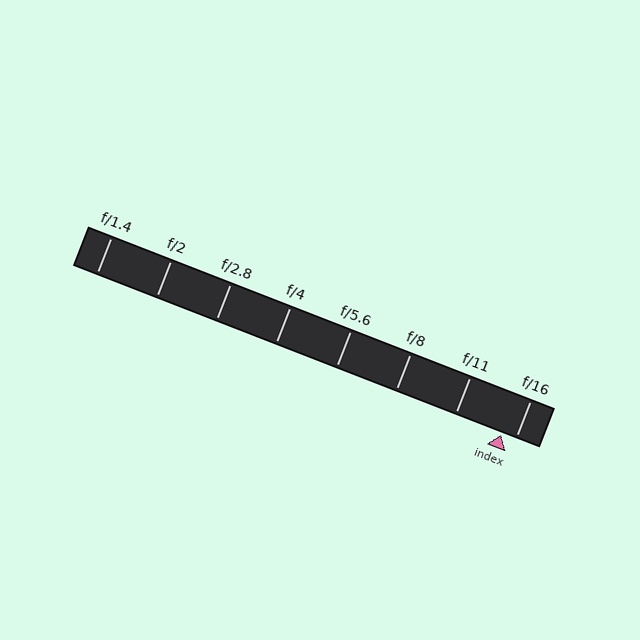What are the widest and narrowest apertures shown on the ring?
The widest aperture shown is f/1.4 and the narrowest is f/16.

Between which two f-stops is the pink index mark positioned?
The index mark is between f/11 and f/16.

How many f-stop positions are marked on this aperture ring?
There are 8 f-stop positions marked.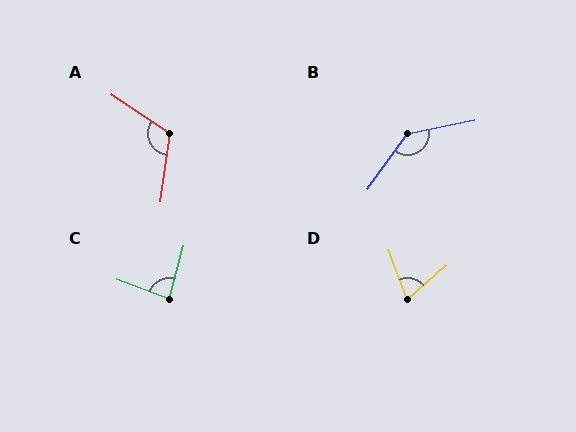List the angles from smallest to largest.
D (69°), C (85°), A (116°), B (136°).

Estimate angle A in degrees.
Approximately 116 degrees.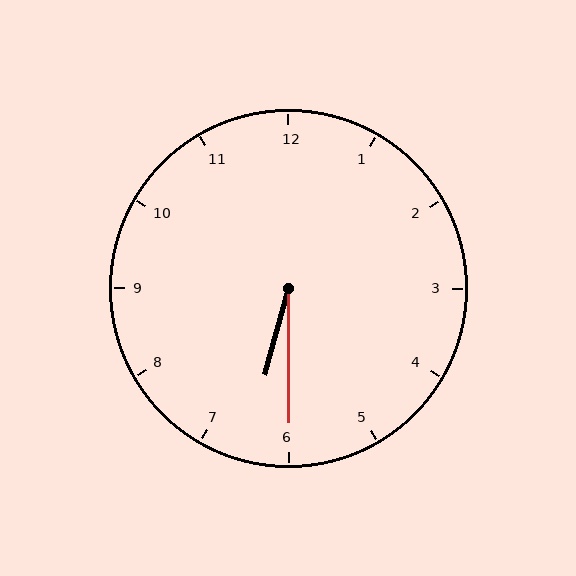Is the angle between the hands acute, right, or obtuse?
It is acute.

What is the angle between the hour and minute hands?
Approximately 15 degrees.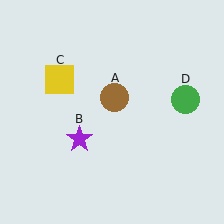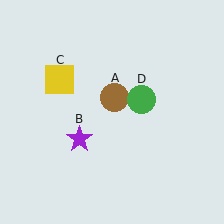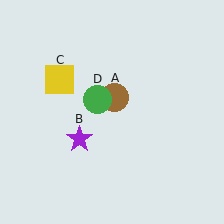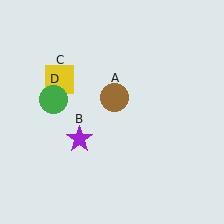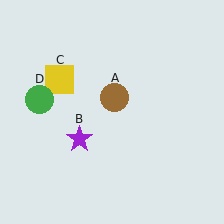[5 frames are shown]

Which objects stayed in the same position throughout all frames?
Brown circle (object A) and purple star (object B) and yellow square (object C) remained stationary.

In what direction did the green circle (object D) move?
The green circle (object D) moved left.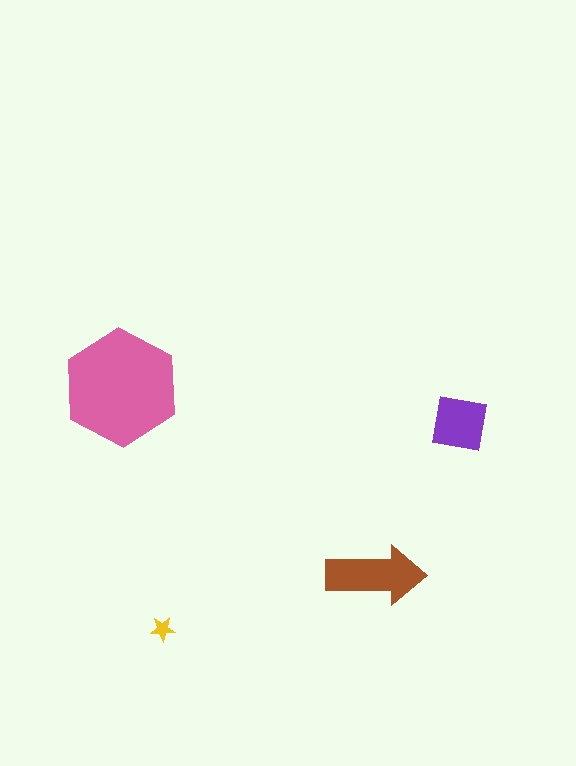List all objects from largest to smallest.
The pink hexagon, the brown arrow, the purple square, the yellow star.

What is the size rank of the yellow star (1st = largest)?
4th.